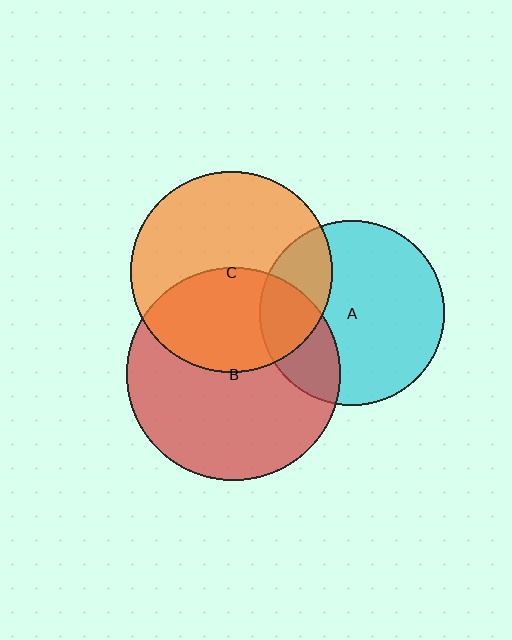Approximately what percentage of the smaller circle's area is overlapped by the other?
Approximately 45%.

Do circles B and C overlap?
Yes.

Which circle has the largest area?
Circle B (red).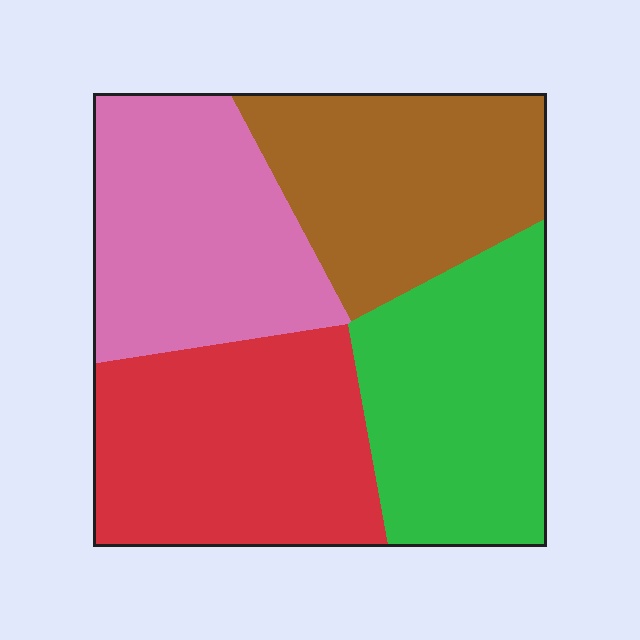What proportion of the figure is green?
Green takes up about one quarter (1/4) of the figure.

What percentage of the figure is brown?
Brown covers around 25% of the figure.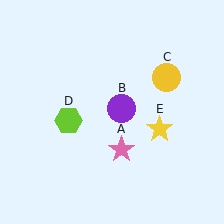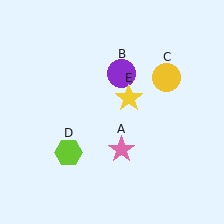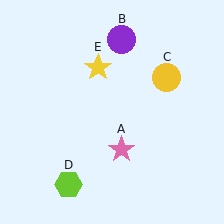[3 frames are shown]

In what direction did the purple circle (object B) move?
The purple circle (object B) moved up.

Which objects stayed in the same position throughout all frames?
Pink star (object A) and yellow circle (object C) remained stationary.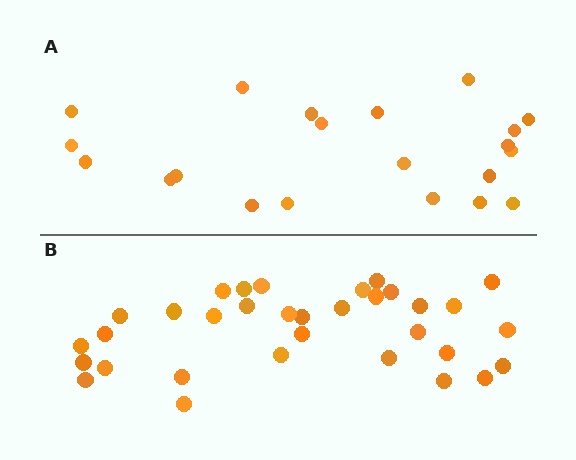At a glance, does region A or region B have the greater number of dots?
Region B (the bottom region) has more dots.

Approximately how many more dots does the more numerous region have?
Region B has roughly 12 or so more dots than region A.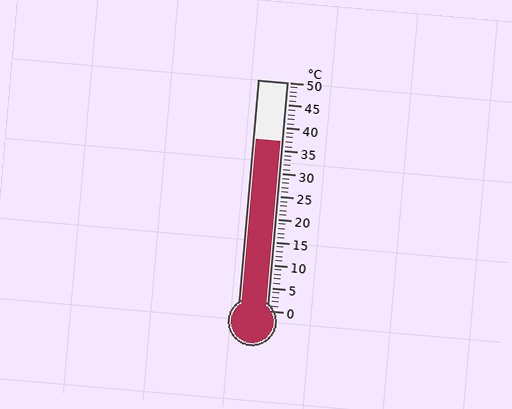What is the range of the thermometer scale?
The thermometer scale ranges from 0°C to 50°C.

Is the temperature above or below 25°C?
The temperature is above 25°C.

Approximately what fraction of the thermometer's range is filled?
The thermometer is filled to approximately 75% of its range.